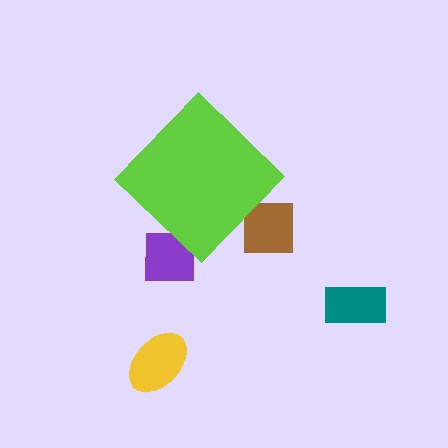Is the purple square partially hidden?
Yes, the purple square is partially hidden behind the lime diamond.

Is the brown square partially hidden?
Yes, the brown square is partially hidden behind the lime diamond.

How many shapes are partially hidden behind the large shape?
2 shapes are partially hidden.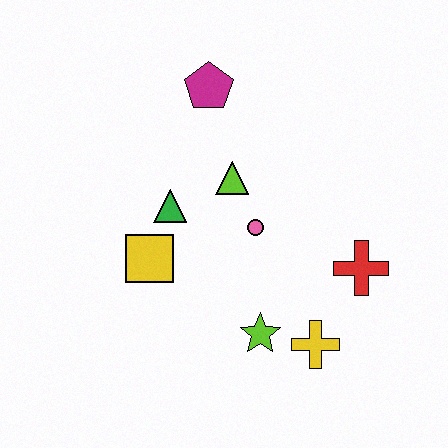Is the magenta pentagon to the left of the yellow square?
No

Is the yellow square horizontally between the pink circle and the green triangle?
No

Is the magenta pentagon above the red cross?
Yes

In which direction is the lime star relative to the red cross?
The lime star is to the left of the red cross.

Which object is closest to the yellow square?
The green triangle is closest to the yellow square.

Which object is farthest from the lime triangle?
The yellow cross is farthest from the lime triangle.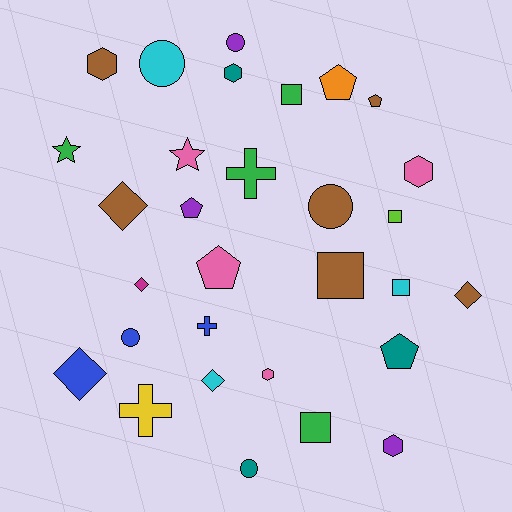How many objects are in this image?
There are 30 objects.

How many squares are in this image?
There are 5 squares.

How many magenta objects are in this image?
There is 1 magenta object.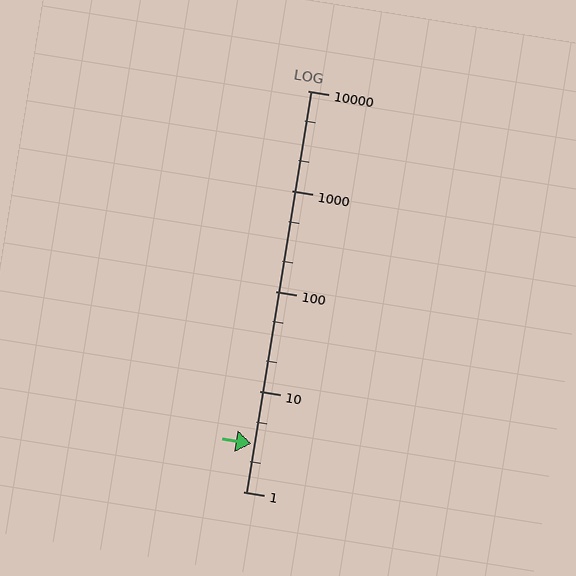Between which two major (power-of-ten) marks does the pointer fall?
The pointer is between 1 and 10.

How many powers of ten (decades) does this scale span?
The scale spans 4 decades, from 1 to 10000.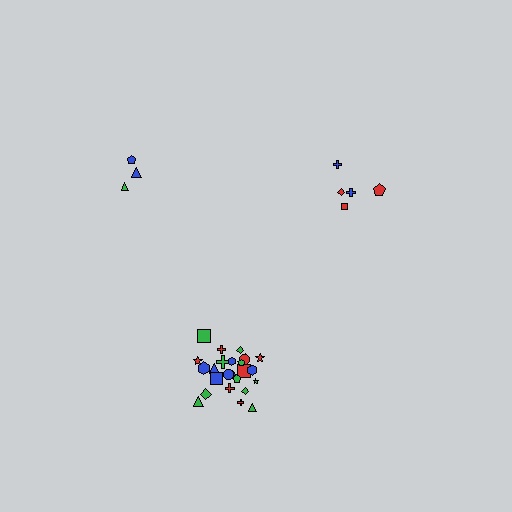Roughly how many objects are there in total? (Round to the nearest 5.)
Roughly 35 objects in total.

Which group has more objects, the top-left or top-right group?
The top-right group.